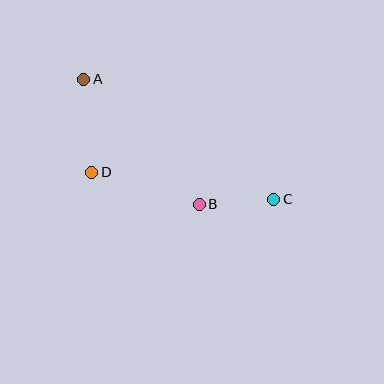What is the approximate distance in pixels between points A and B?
The distance between A and B is approximately 170 pixels.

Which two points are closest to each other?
Points B and C are closest to each other.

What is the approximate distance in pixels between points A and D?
The distance between A and D is approximately 93 pixels.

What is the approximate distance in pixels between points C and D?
The distance between C and D is approximately 184 pixels.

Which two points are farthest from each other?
Points A and C are farthest from each other.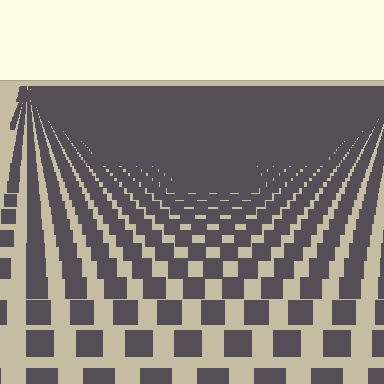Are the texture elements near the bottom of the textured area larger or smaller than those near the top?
Larger. Near the bottom, elements are closer to the viewer and appear at a bigger on-screen size.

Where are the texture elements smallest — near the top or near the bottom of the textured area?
Near the top.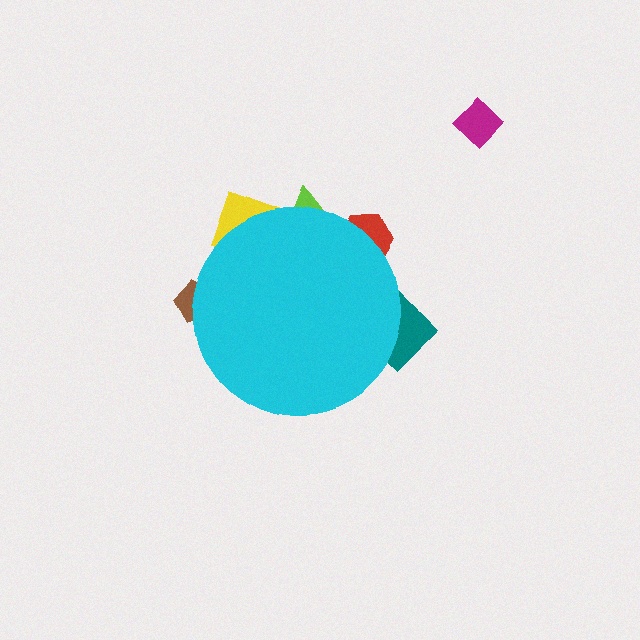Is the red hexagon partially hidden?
Yes, the red hexagon is partially hidden behind the cyan circle.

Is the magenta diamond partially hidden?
No, the magenta diamond is fully visible.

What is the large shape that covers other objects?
A cyan circle.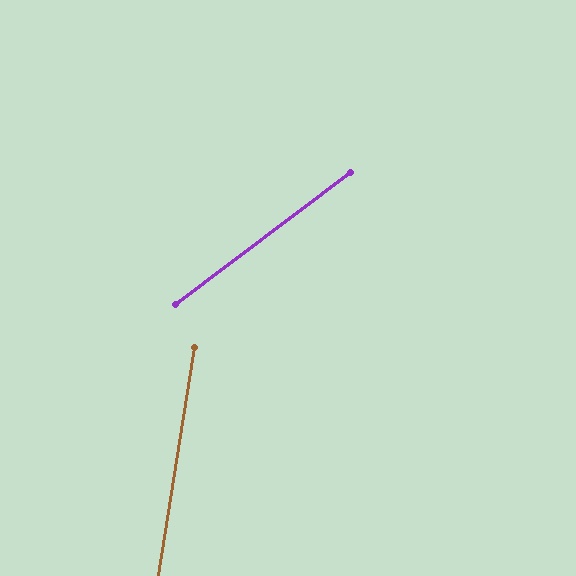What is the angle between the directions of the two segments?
Approximately 44 degrees.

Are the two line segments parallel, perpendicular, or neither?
Neither parallel nor perpendicular — they differ by about 44°.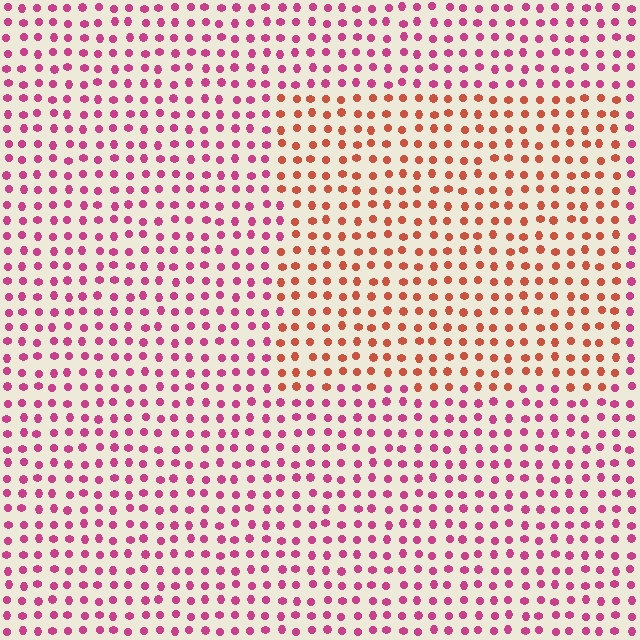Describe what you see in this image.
The image is filled with small magenta elements in a uniform arrangement. A rectangle-shaped region is visible where the elements are tinted to a slightly different hue, forming a subtle color boundary.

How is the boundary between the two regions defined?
The boundary is defined purely by a slight shift in hue (about 42 degrees). Spacing, size, and orientation are identical on both sides.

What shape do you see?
I see a rectangle.